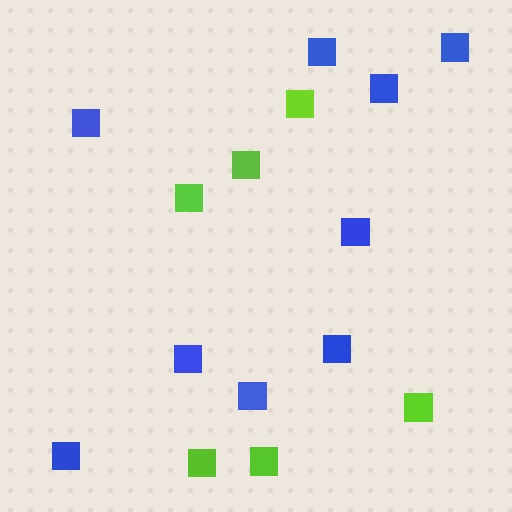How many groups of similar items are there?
There are 2 groups: one group of lime squares (6) and one group of blue squares (9).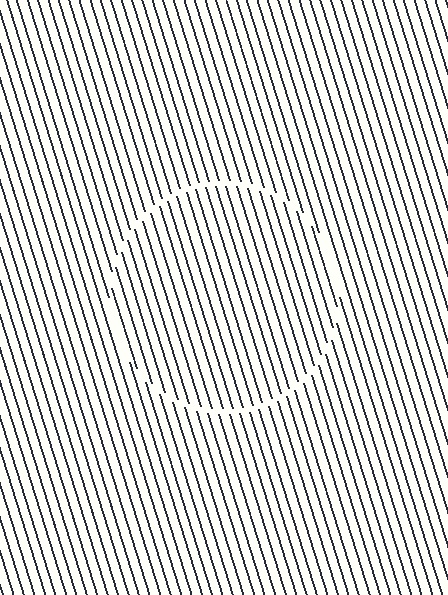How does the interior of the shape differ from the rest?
The interior of the shape contains the same grating, shifted by half a period — the contour is defined by the phase discontinuity where line-ends from the inner and outer gratings abut.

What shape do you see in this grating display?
An illusory circle. The interior of the shape contains the same grating, shifted by half a period — the contour is defined by the phase discontinuity where line-ends from the inner and outer gratings abut.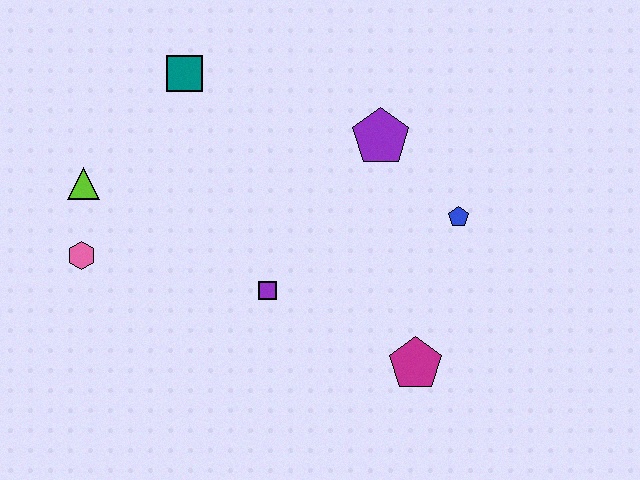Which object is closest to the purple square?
The magenta pentagon is closest to the purple square.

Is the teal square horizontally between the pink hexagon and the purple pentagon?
Yes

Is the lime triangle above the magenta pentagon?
Yes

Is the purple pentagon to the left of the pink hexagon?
No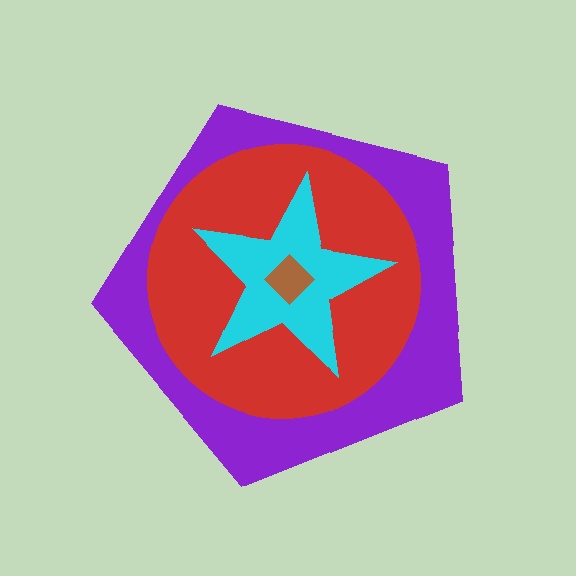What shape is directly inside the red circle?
The cyan star.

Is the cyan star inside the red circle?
Yes.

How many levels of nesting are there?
4.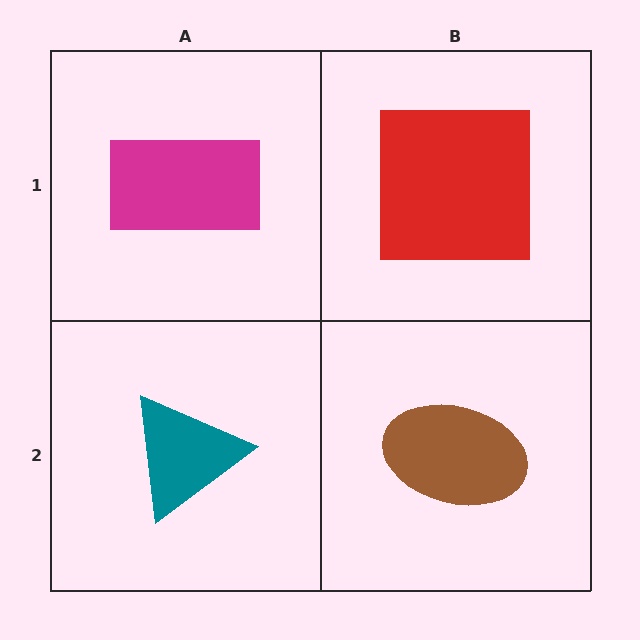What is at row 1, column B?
A red square.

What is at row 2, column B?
A brown ellipse.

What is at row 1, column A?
A magenta rectangle.